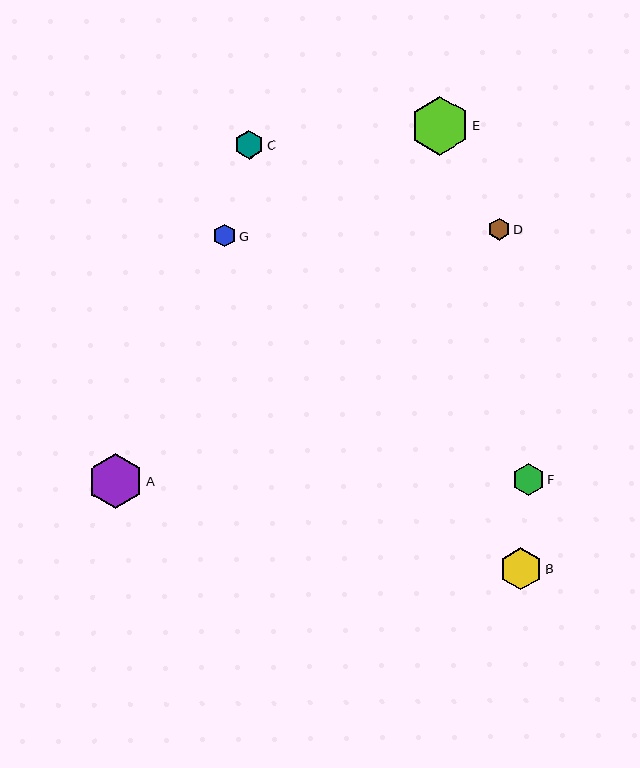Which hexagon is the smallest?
Hexagon D is the smallest with a size of approximately 22 pixels.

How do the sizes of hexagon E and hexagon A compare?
Hexagon E and hexagon A are approximately the same size.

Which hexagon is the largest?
Hexagon E is the largest with a size of approximately 59 pixels.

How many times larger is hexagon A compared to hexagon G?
Hexagon A is approximately 2.4 times the size of hexagon G.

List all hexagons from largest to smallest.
From largest to smallest: E, A, B, F, C, G, D.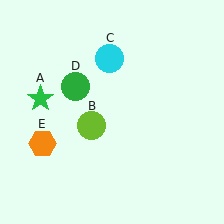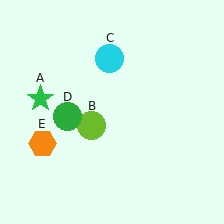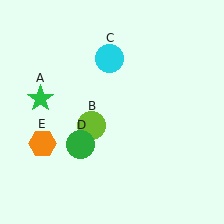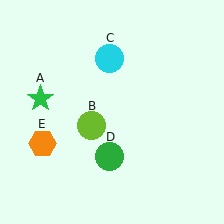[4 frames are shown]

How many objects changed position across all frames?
1 object changed position: green circle (object D).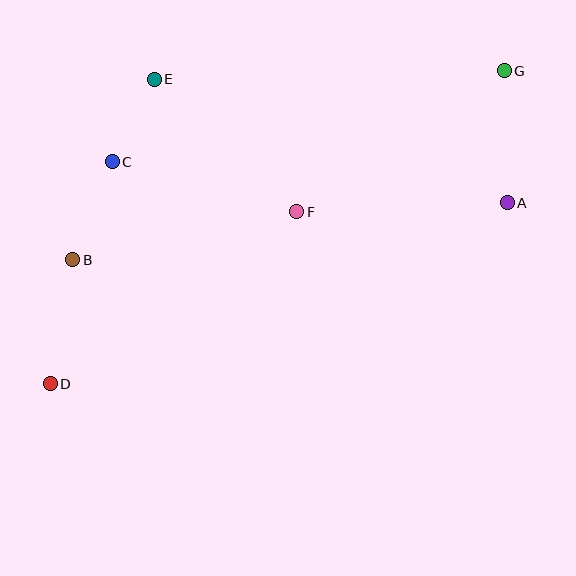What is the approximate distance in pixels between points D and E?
The distance between D and E is approximately 322 pixels.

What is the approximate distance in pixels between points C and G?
The distance between C and G is approximately 403 pixels.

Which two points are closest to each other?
Points C and E are closest to each other.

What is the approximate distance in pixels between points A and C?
The distance between A and C is approximately 397 pixels.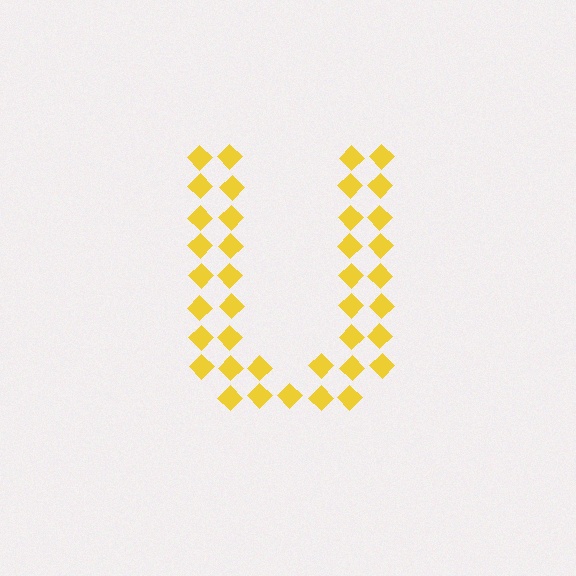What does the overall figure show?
The overall figure shows the letter U.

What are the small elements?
The small elements are diamonds.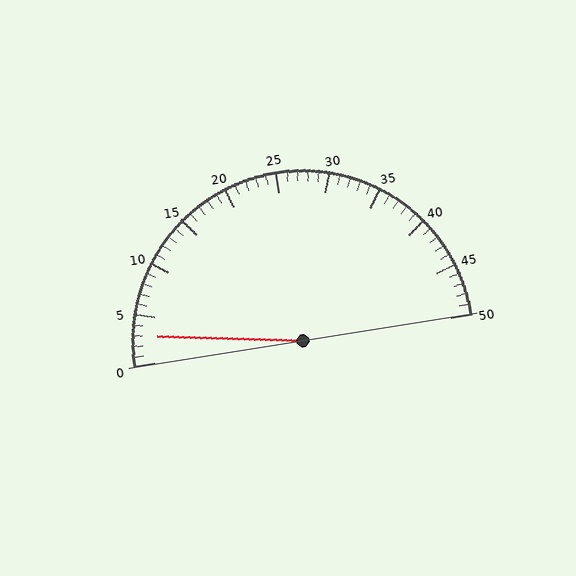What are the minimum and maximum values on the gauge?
The gauge ranges from 0 to 50.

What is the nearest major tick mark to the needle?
The nearest major tick mark is 5.